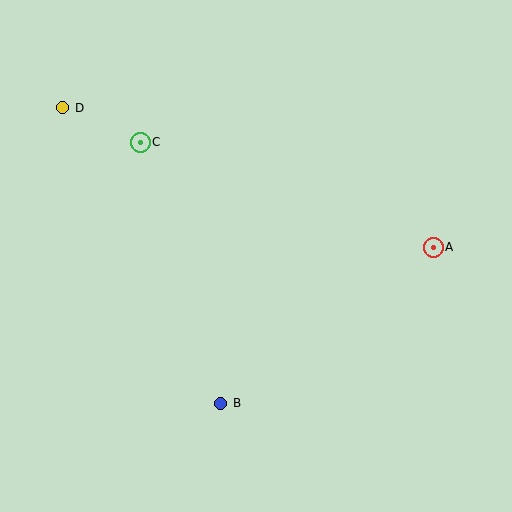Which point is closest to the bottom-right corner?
Point A is closest to the bottom-right corner.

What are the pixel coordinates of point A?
Point A is at (433, 247).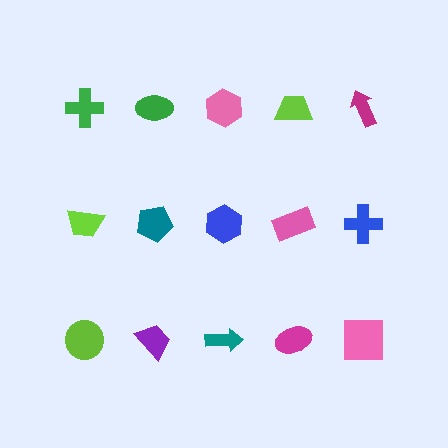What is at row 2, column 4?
A pink rectangle.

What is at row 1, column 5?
A magenta arrow.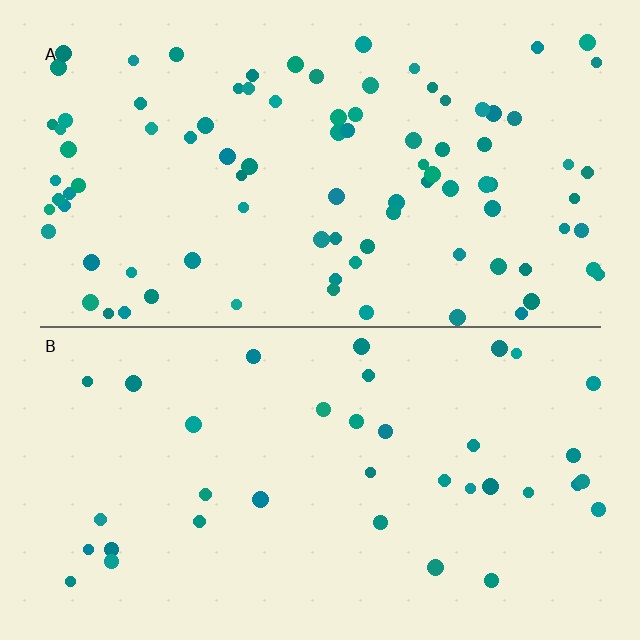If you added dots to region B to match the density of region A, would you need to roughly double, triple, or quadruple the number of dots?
Approximately double.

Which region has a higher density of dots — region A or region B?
A (the top).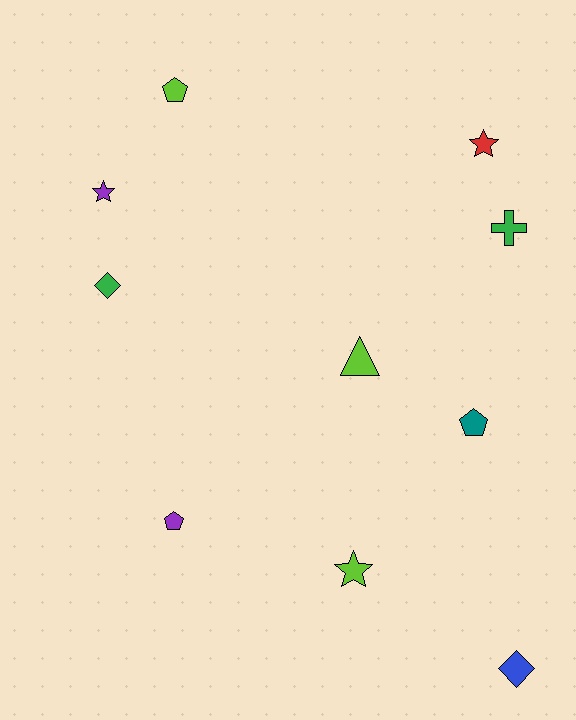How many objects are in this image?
There are 10 objects.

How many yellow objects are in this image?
There are no yellow objects.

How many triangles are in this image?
There is 1 triangle.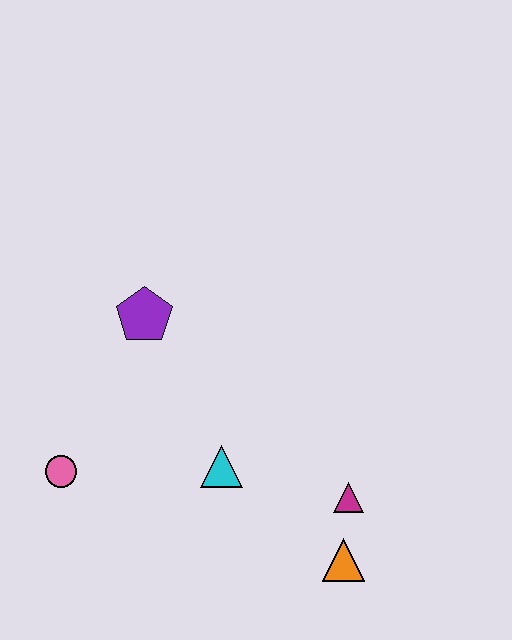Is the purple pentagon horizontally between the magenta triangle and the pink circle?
Yes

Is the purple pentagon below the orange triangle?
No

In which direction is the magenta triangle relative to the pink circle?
The magenta triangle is to the right of the pink circle.